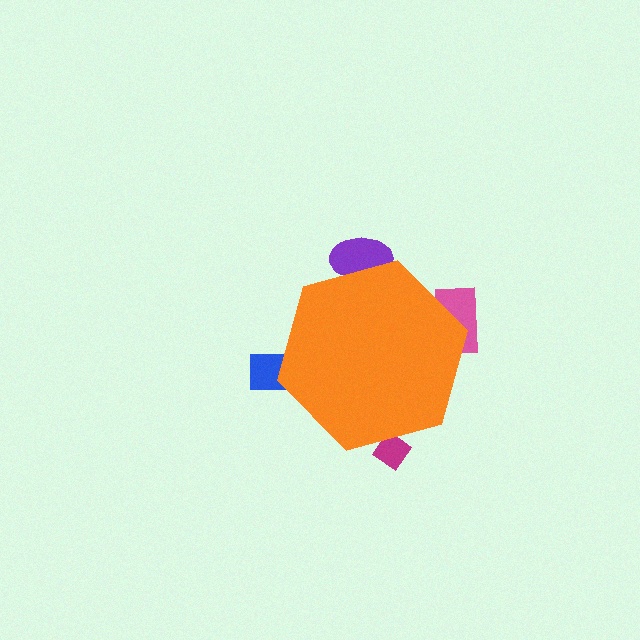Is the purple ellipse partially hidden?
Yes, the purple ellipse is partially hidden behind the orange hexagon.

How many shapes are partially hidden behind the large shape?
4 shapes are partially hidden.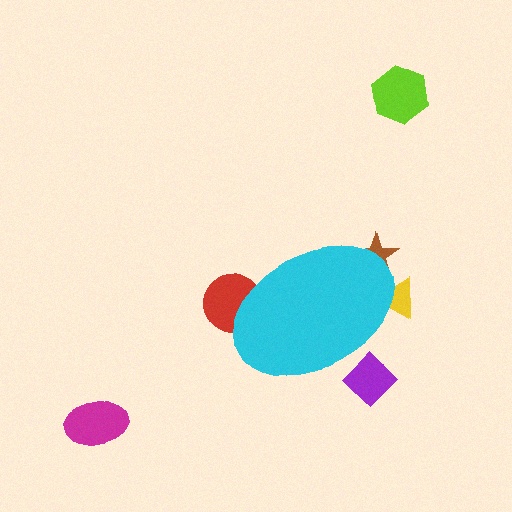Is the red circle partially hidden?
Yes, the red circle is partially hidden behind the cyan ellipse.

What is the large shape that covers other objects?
A cyan ellipse.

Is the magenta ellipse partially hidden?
No, the magenta ellipse is fully visible.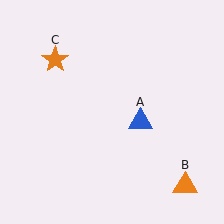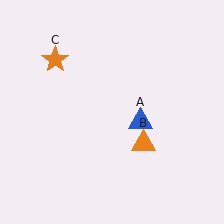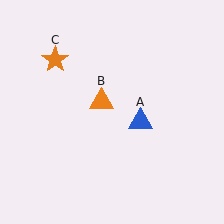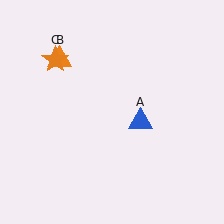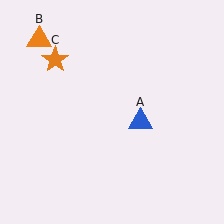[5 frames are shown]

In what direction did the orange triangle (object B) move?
The orange triangle (object B) moved up and to the left.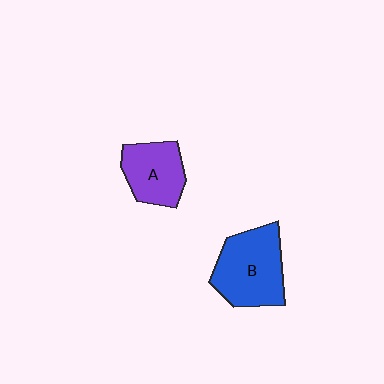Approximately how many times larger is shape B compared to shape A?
Approximately 1.4 times.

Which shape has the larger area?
Shape B (blue).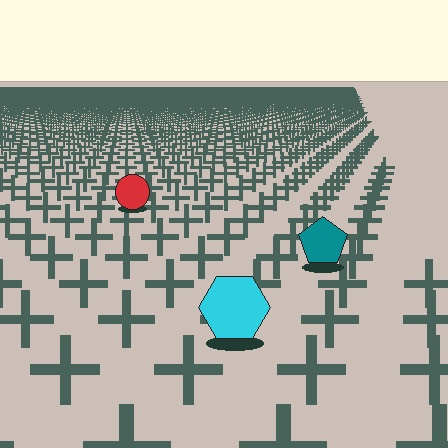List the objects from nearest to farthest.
From nearest to farthest: the cyan hexagon, the teal pentagon, the red circle.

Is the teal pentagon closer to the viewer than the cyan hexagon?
No. The cyan hexagon is closer — you can tell from the texture gradient: the ground texture is coarser near it.